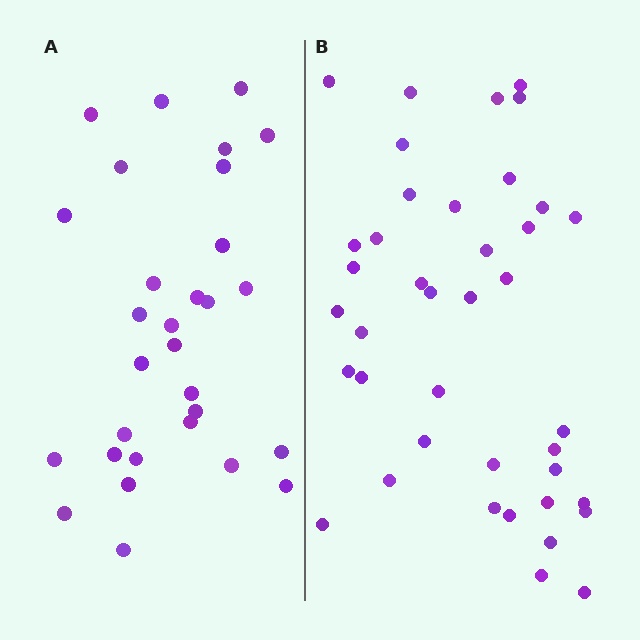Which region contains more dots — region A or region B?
Region B (the right region) has more dots.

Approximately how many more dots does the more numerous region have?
Region B has roughly 10 or so more dots than region A.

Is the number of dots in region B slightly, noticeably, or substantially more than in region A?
Region B has noticeably more, but not dramatically so. The ratio is roughly 1.3 to 1.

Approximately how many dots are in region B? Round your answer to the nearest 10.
About 40 dots.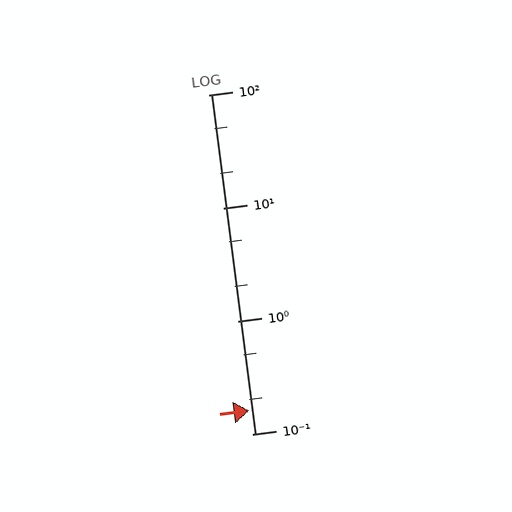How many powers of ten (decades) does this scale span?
The scale spans 3 decades, from 0.1 to 100.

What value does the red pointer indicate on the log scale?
The pointer indicates approximately 0.16.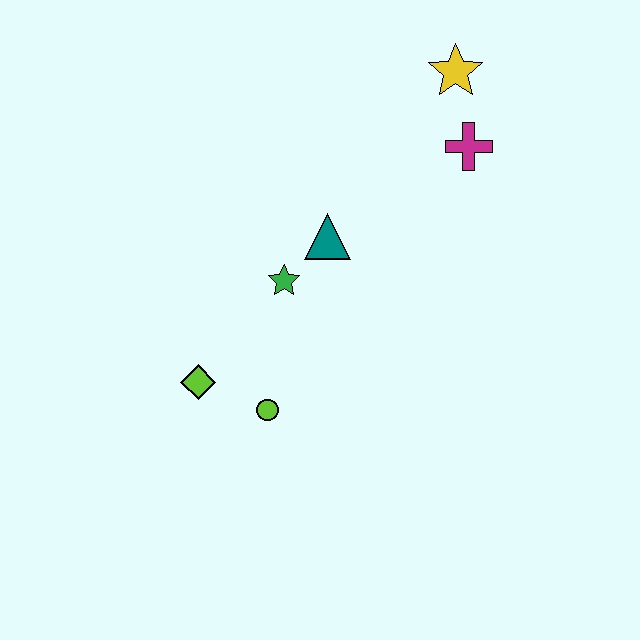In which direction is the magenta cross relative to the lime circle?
The magenta cross is above the lime circle.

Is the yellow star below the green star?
No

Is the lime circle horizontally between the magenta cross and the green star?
No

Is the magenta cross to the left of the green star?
No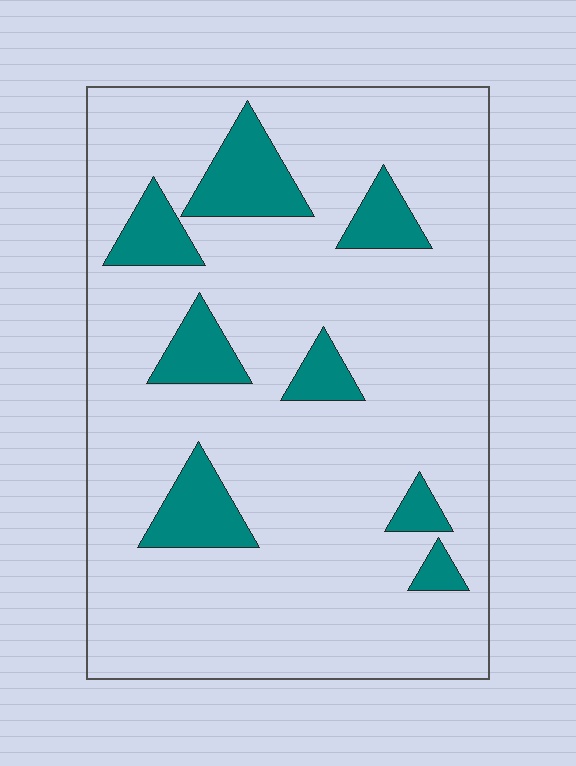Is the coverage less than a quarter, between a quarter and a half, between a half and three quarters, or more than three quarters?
Less than a quarter.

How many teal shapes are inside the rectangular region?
8.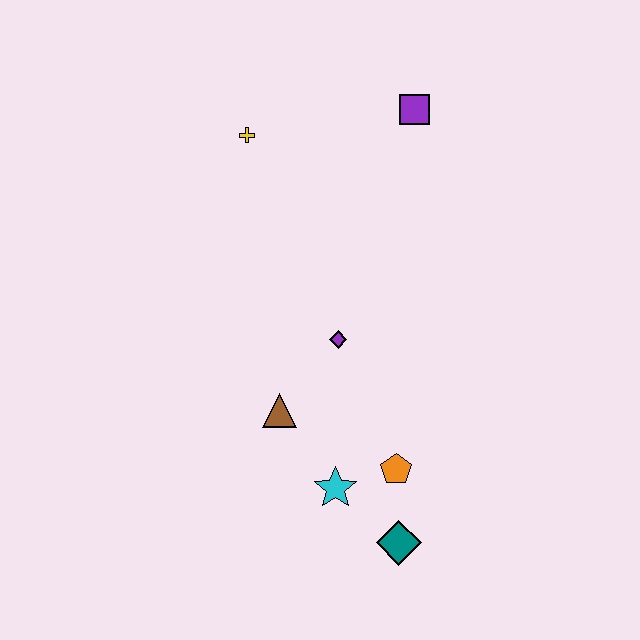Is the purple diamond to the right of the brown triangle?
Yes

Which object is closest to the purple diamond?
The brown triangle is closest to the purple diamond.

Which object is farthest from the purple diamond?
The purple square is farthest from the purple diamond.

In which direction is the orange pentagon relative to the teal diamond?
The orange pentagon is above the teal diamond.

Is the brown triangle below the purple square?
Yes